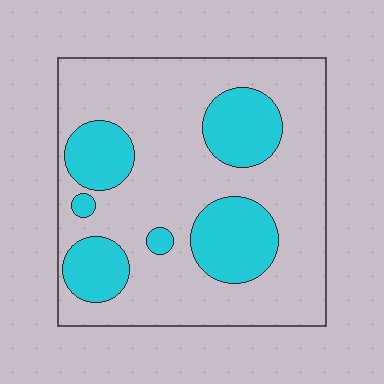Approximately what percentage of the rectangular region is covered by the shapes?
Approximately 25%.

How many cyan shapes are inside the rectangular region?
6.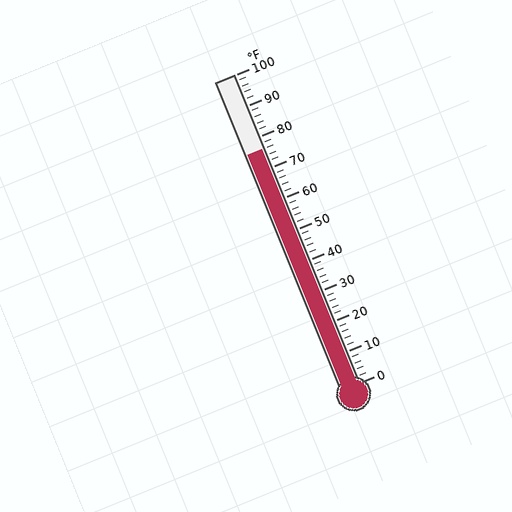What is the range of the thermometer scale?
The thermometer scale ranges from 0°F to 100°F.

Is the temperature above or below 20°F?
The temperature is above 20°F.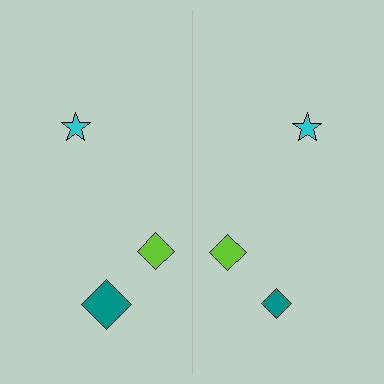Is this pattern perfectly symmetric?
No, the pattern is not perfectly symmetric. The teal diamond on the right side has a different size than its mirror counterpart.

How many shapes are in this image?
There are 6 shapes in this image.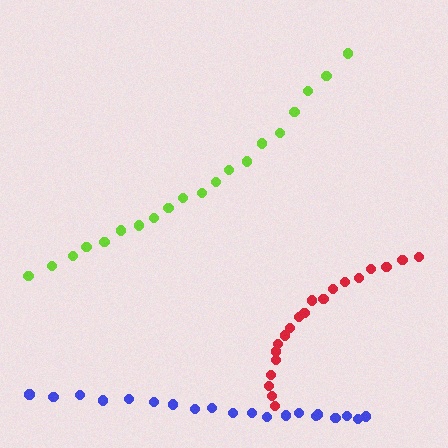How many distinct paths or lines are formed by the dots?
There are 3 distinct paths.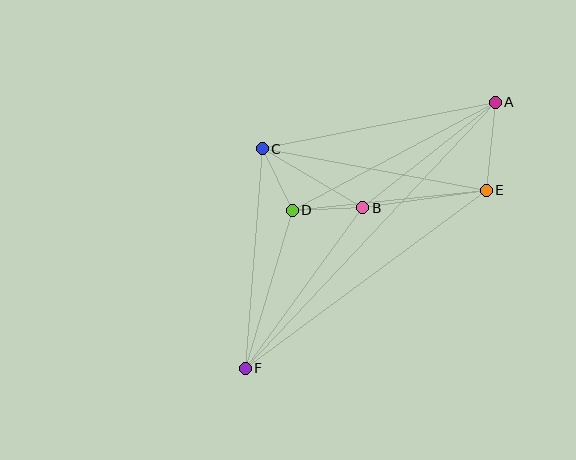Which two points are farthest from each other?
Points A and F are farthest from each other.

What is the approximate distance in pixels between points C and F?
The distance between C and F is approximately 220 pixels.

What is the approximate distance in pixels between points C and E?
The distance between C and E is approximately 228 pixels.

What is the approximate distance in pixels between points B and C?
The distance between B and C is approximately 116 pixels.